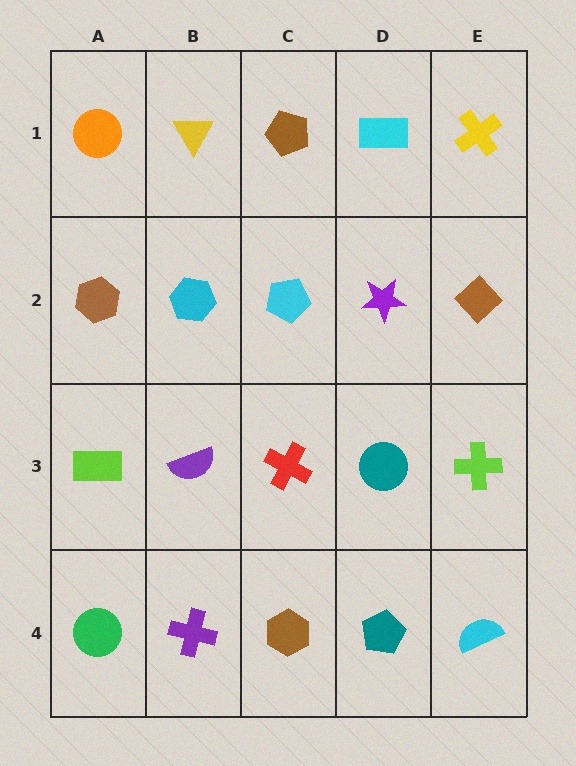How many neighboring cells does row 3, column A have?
3.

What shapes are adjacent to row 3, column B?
A cyan hexagon (row 2, column B), a purple cross (row 4, column B), a lime rectangle (row 3, column A), a red cross (row 3, column C).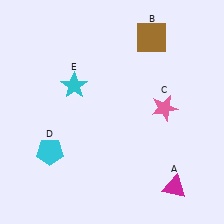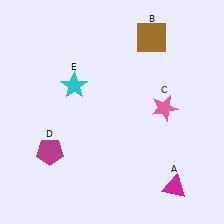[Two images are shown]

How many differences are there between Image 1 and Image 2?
There is 1 difference between the two images.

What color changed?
The pentagon (D) changed from cyan in Image 1 to magenta in Image 2.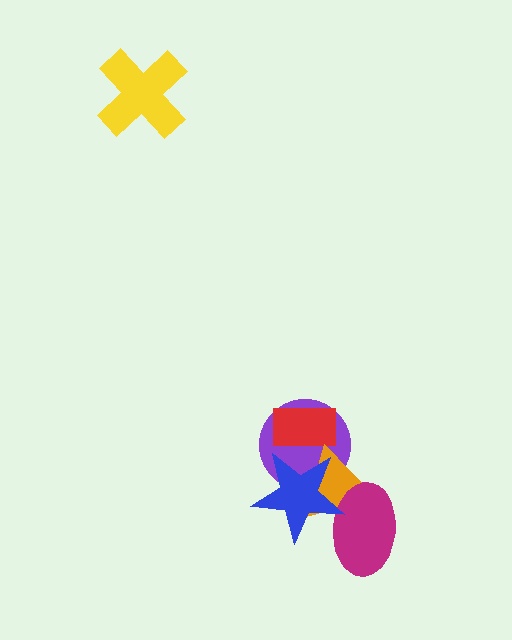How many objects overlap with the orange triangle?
3 objects overlap with the orange triangle.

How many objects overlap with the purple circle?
3 objects overlap with the purple circle.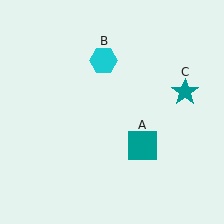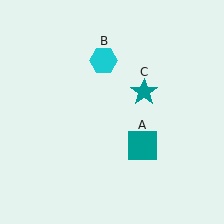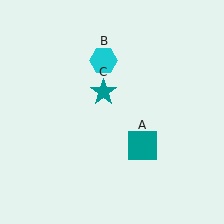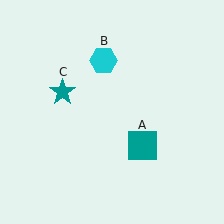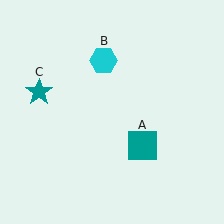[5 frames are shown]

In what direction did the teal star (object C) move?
The teal star (object C) moved left.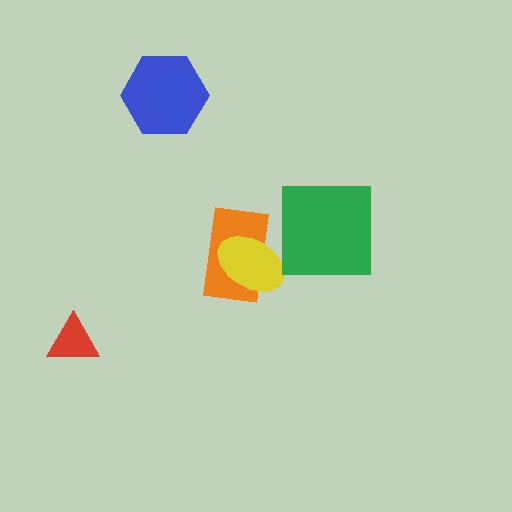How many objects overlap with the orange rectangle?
1 object overlaps with the orange rectangle.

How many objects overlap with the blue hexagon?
0 objects overlap with the blue hexagon.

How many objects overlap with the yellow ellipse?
1 object overlaps with the yellow ellipse.